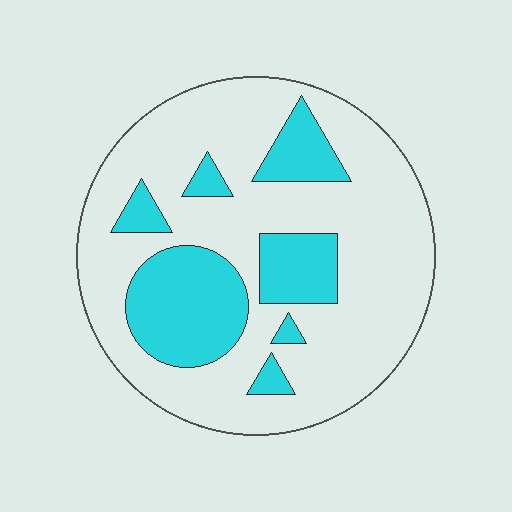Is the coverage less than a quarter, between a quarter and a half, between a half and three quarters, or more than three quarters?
Between a quarter and a half.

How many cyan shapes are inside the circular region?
7.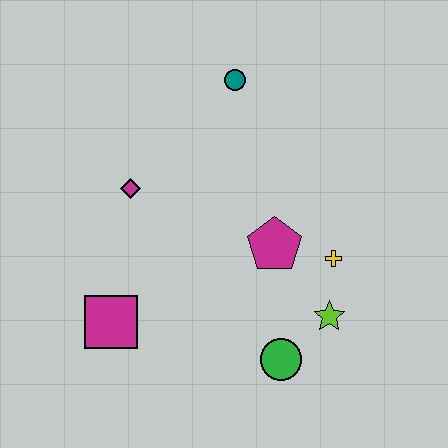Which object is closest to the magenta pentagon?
The yellow cross is closest to the magenta pentagon.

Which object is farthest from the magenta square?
The teal circle is farthest from the magenta square.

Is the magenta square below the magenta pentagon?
Yes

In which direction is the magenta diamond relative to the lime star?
The magenta diamond is to the left of the lime star.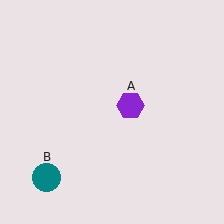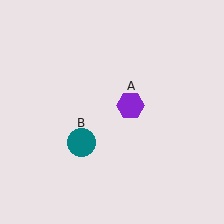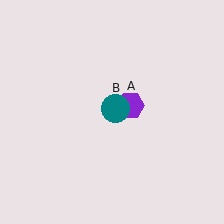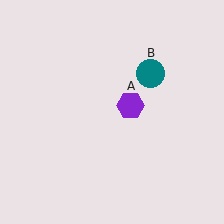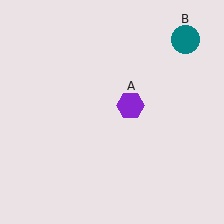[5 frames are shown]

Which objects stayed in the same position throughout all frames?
Purple hexagon (object A) remained stationary.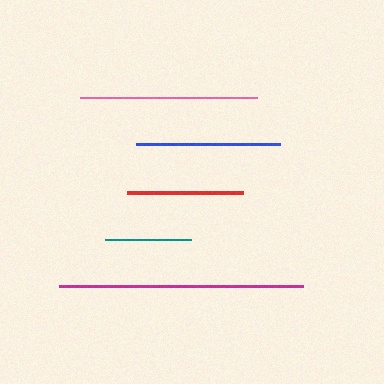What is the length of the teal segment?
The teal segment is approximately 86 pixels long.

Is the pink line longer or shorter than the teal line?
The pink line is longer than the teal line.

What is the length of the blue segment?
The blue segment is approximately 144 pixels long.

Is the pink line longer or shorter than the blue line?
The pink line is longer than the blue line.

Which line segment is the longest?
The magenta line is the longest at approximately 243 pixels.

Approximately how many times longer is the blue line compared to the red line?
The blue line is approximately 1.2 times the length of the red line.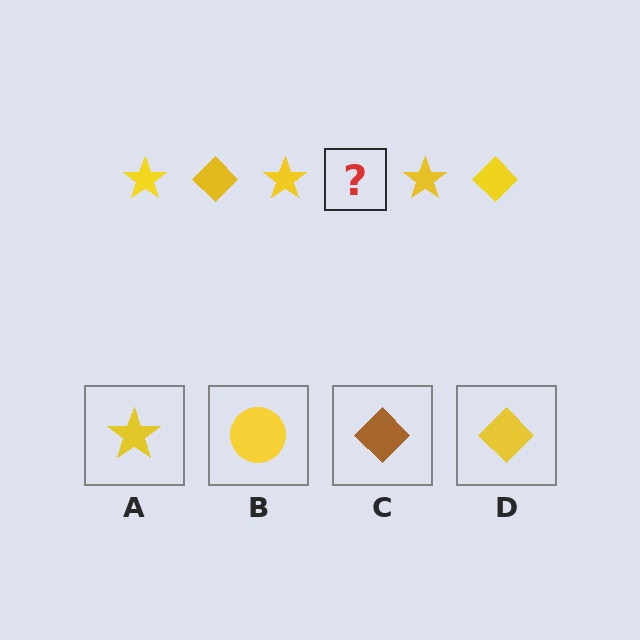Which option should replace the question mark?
Option D.